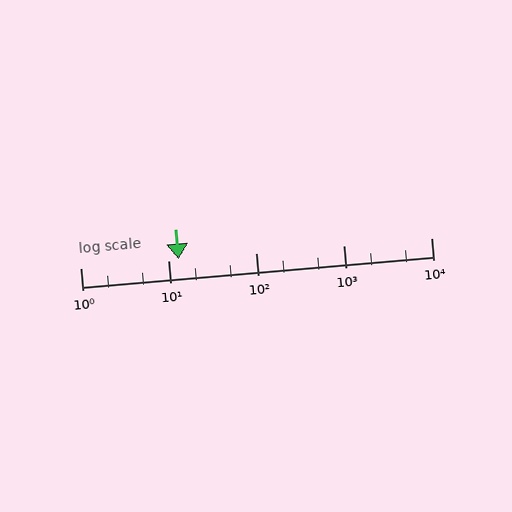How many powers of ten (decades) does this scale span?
The scale spans 4 decades, from 1 to 10000.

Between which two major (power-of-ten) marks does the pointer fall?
The pointer is between 10 and 100.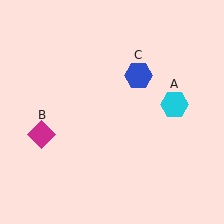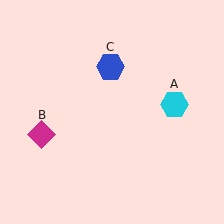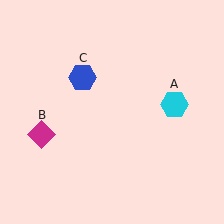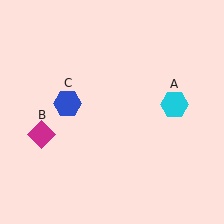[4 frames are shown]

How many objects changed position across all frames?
1 object changed position: blue hexagon (object C).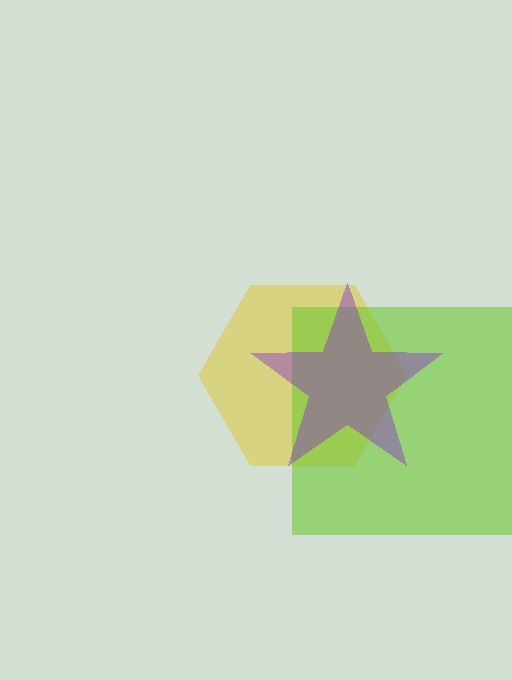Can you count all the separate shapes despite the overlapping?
Yes, there are 3 separate shapes.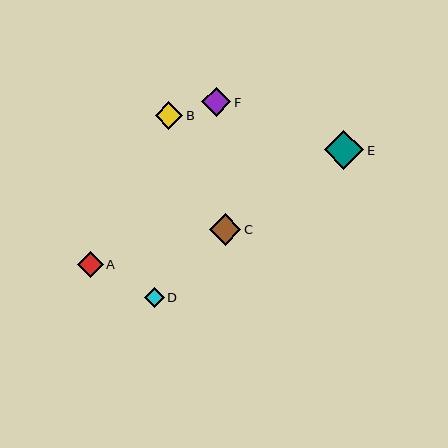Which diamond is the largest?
Diamond E is the largest with a size of approximately 40 pixels.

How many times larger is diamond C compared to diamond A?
Diamond C is approximately 1.2 times the size of diamond A.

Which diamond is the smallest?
Diamond D is the smallest with a size of approximately 20 pixels.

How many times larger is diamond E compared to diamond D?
Diamond E is approximately 2.0 times the size of diamond D.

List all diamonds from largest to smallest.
From largest to smallest: E, C, F, B, A, D.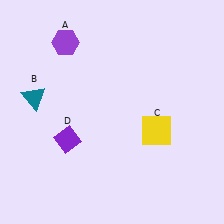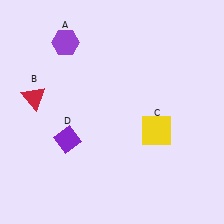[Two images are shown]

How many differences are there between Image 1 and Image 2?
There is 1 difference between the two images.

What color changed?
The triangle (B) changed from teal in Image 1 to red in Image 2.